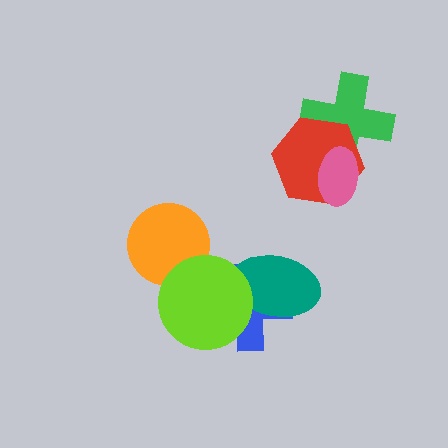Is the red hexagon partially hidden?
Yes, it is partially covered by another shape.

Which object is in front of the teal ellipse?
The lime circle is in front of the teal ellipse.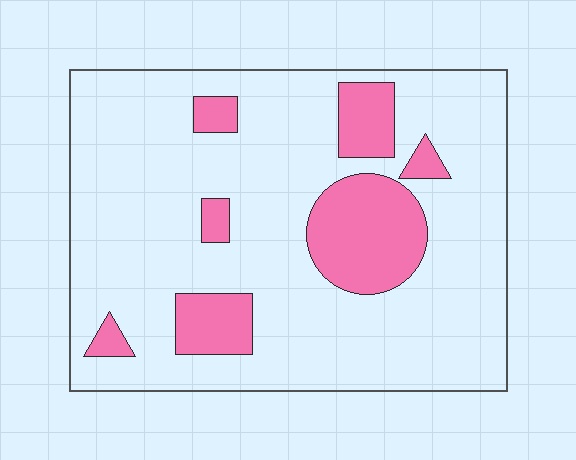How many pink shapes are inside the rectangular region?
7.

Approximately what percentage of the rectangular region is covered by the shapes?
Approximately 20%.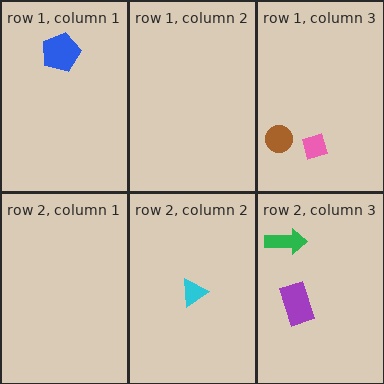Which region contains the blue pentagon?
The row 1, column 1 region.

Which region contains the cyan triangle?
The row 2, column 2 region.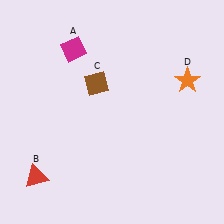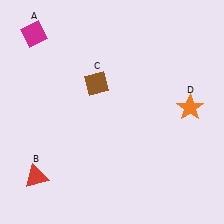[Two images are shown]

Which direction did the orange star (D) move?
The orange star (D) moved down.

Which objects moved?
The objects that moved are: the magenta diamond (A), the orange star (D).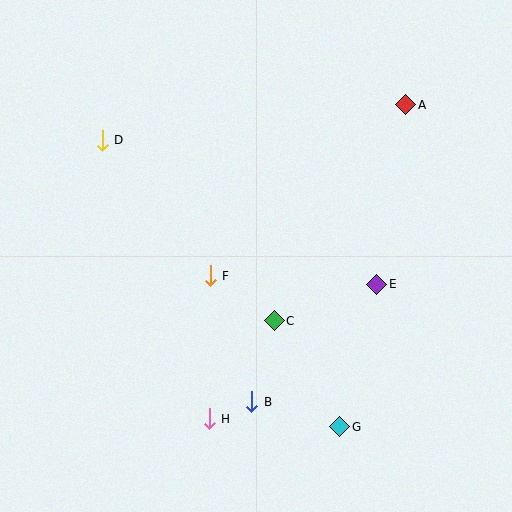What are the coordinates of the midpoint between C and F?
The midpoint between C and F is at (242, 298).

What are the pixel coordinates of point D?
Point D is at (102, 141).